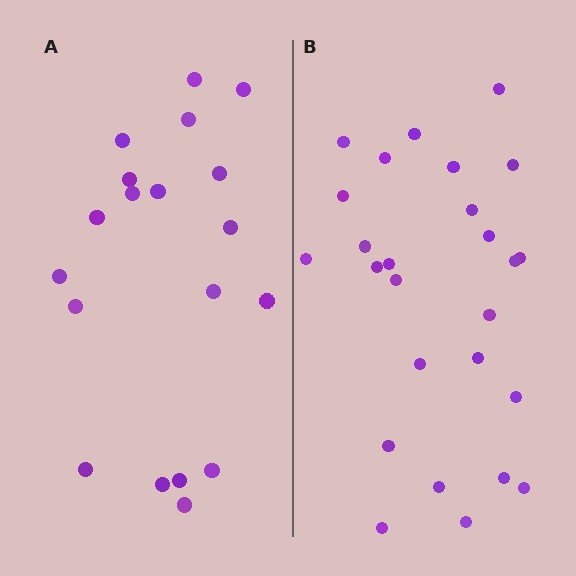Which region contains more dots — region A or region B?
Region B (the right region) has more dots.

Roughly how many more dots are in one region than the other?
Region B has roughly 8 or so more dots than region A.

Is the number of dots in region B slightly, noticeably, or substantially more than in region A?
Region B has noticeably more, but not dramatically so. The ratio is roughly 1.4 to 1.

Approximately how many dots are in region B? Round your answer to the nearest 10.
About 30 dots. (The exact count is 26, which rounds to 30.)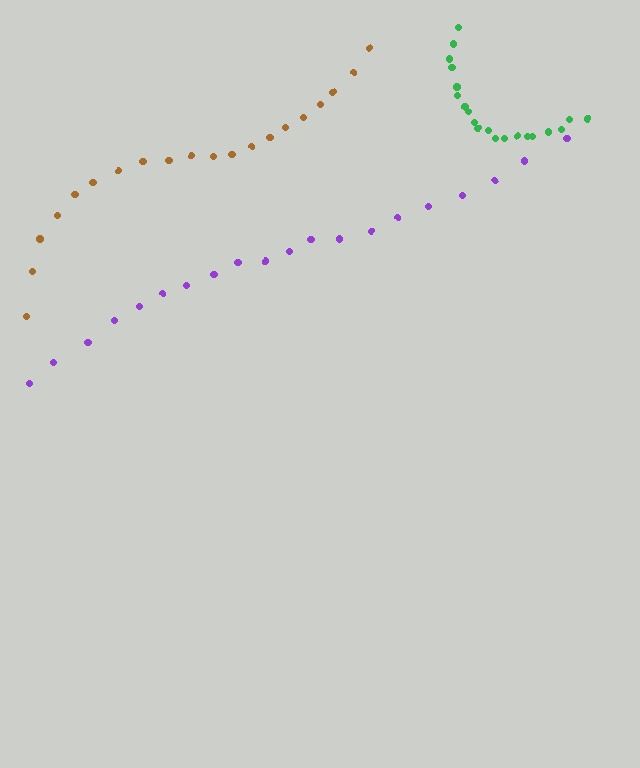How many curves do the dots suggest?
There are 3 distinct paths.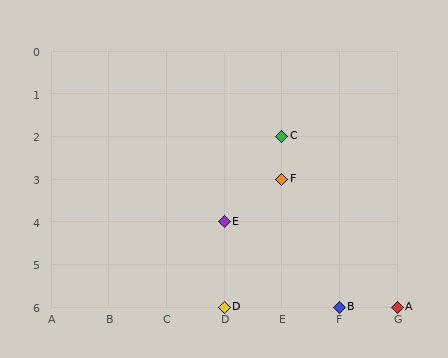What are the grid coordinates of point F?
Point F is at grid coordinates (E, 3).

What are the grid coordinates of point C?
Point C is at grid coordinates (E, 2).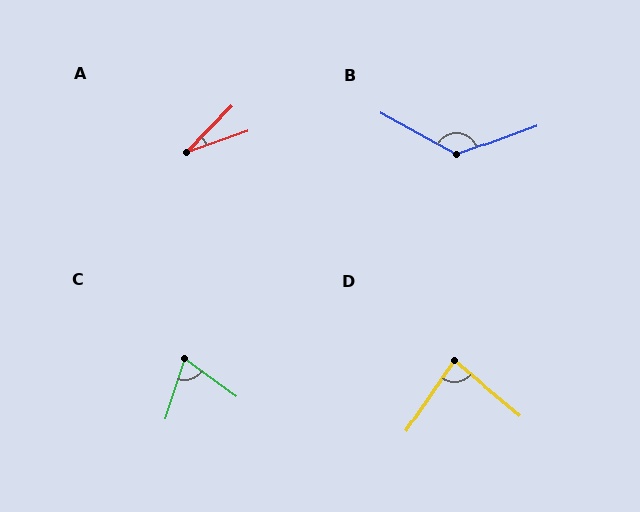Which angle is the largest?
B, at approximately 131 degrees.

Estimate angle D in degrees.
Approximately 84 degrees.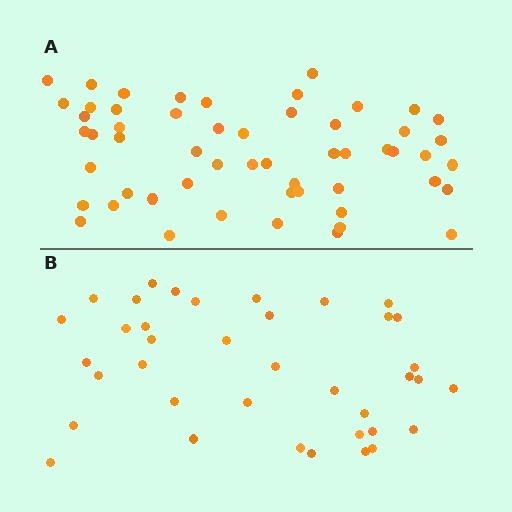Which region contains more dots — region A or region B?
Region A (the top region) has more dots.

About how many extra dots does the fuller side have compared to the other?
Region A has approximately 15 more dots than region B.